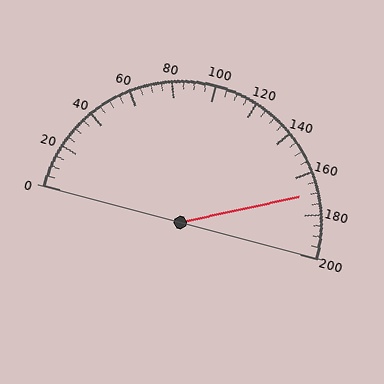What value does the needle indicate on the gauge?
The needle indicates approximately 170.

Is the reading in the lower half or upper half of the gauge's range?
The reading is in the upper half of the range (0 to 200).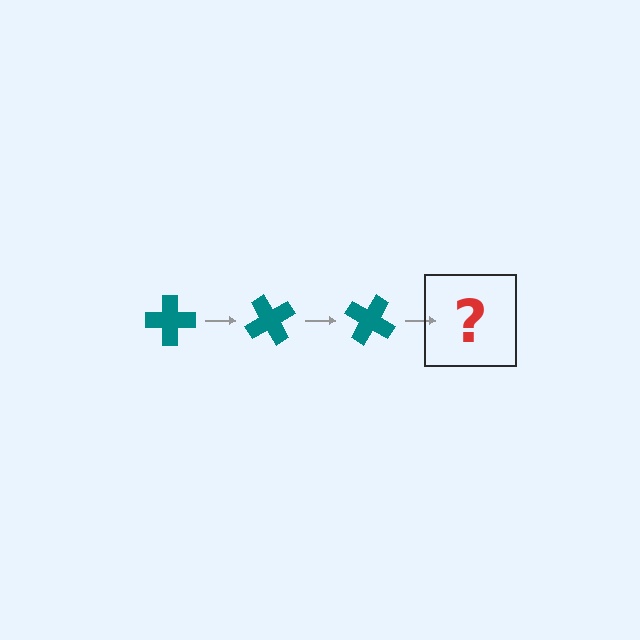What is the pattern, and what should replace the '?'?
The pattern is that the cross rotates 60 degrees each step. The '?' should be a teal cross rotated 180 degrees.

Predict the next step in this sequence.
The next step is a teal cross rotated 180 degrees.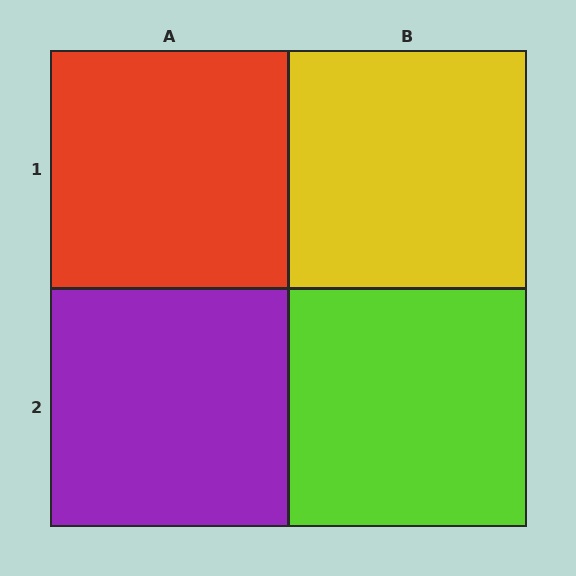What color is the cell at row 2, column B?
Lime.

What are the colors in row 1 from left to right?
Red, yellow.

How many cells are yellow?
1 cell is yellow.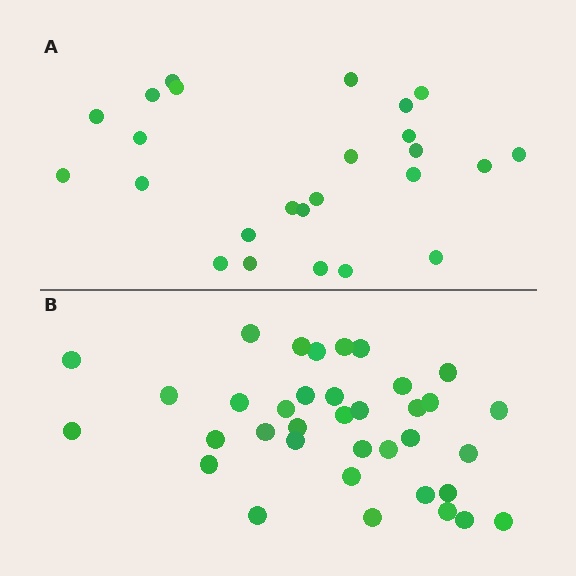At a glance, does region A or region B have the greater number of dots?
Region B (the bottom region) has more dots.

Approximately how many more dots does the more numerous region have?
Region B has roughly 12 or so more dots than region A.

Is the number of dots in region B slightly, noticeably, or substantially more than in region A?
Region B has noticeably more, but not dramatically so. The ratio is roughly 1.4 to 1.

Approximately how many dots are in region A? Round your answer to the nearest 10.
About 20 dots. (The exact count is 25, which rounds to 20.)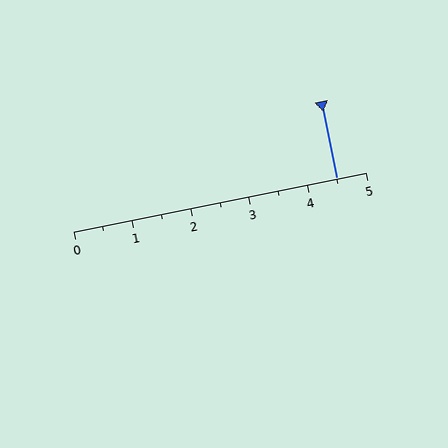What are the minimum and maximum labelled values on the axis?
The axis runs from 0 to 5.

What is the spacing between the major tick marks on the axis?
The major ticks are spaced 1 apart.